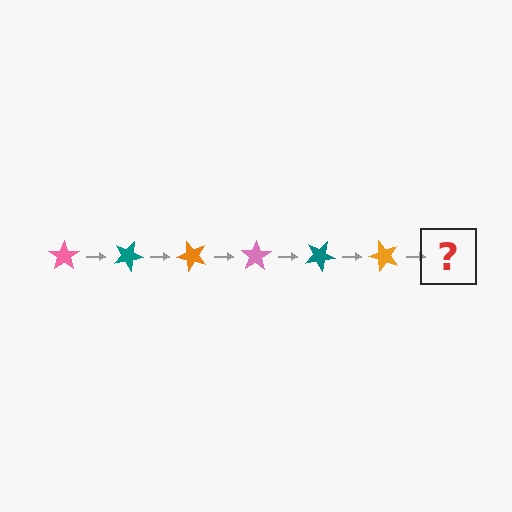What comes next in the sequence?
The next element should be a pink star, rotated 150 degrees from the start.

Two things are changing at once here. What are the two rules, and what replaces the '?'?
The two rules are that it rotates 25 degrees each step and the color cycles through pink, teal, and orange. The '?' should be a pink star, rotated 150 degrees from the start.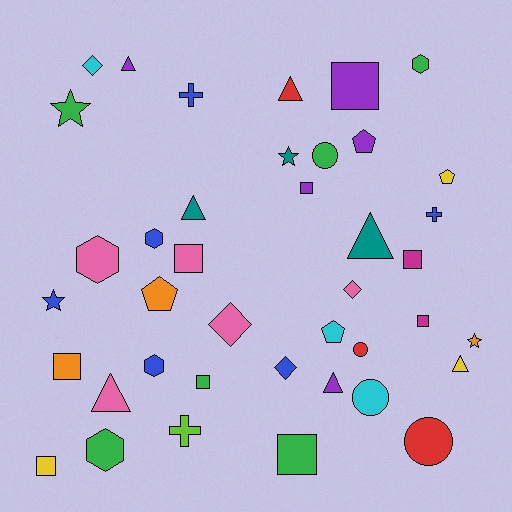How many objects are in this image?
There are 40 objects.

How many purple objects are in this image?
There are 5 purple objects.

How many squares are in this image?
There are 9 squares.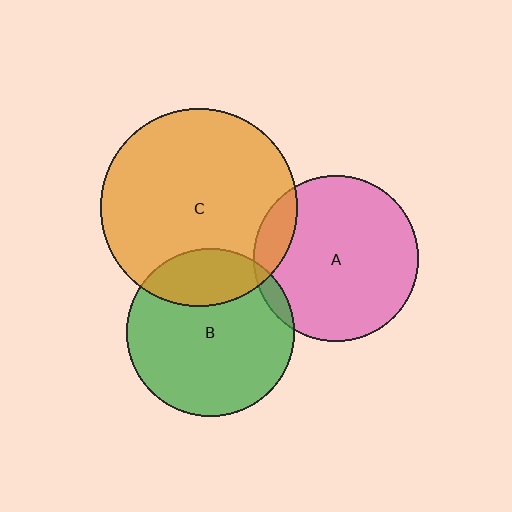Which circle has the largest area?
Circle C (orange).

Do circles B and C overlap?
Yes.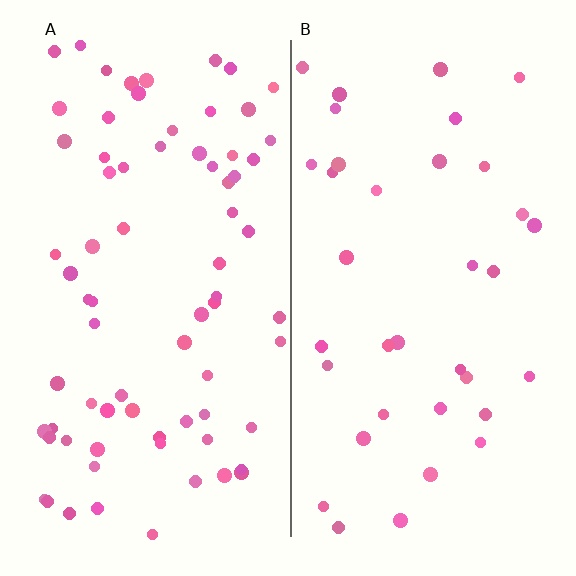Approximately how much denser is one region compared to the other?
Approximately 2.1× — region A over region B.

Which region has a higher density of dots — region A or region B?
A (the left).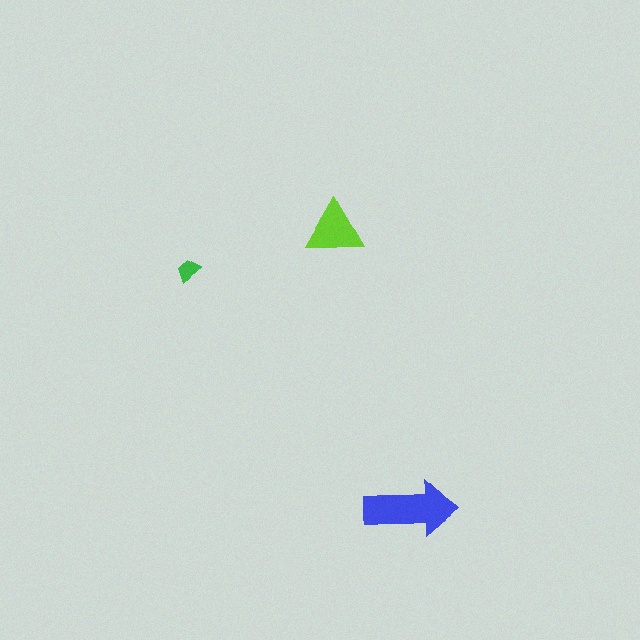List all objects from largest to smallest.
The blue arrow, the lime triangle, the green trapezoid.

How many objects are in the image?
There are 3 objects in the image.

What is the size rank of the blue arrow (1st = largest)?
1st.